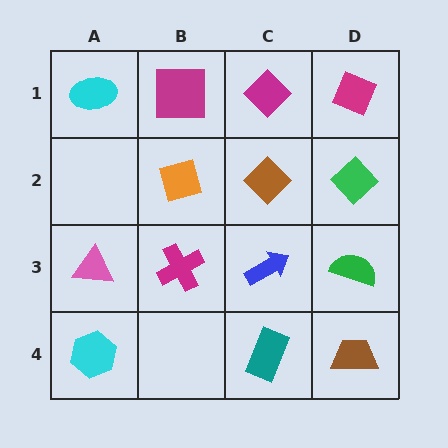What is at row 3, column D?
A green semicircle.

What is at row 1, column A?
A cyan ellipse.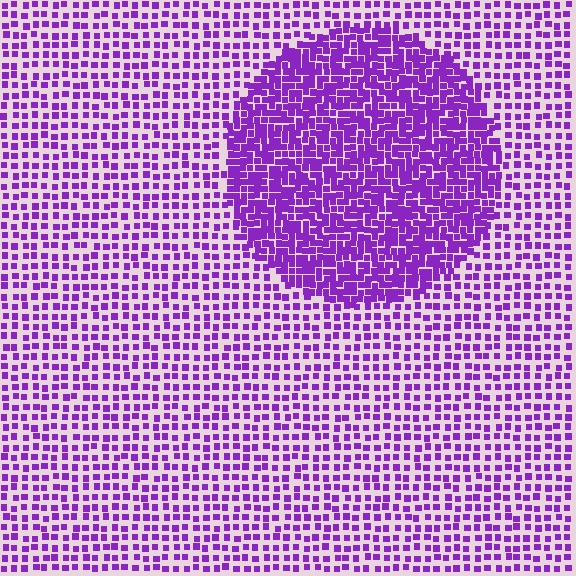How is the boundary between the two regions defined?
The boundary is defined by a change in element density (approximately 2.1x ratio). All elements are the same color, size, and shape.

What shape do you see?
I see a circle.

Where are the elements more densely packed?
The elements are more densely packed inside the circle boundary.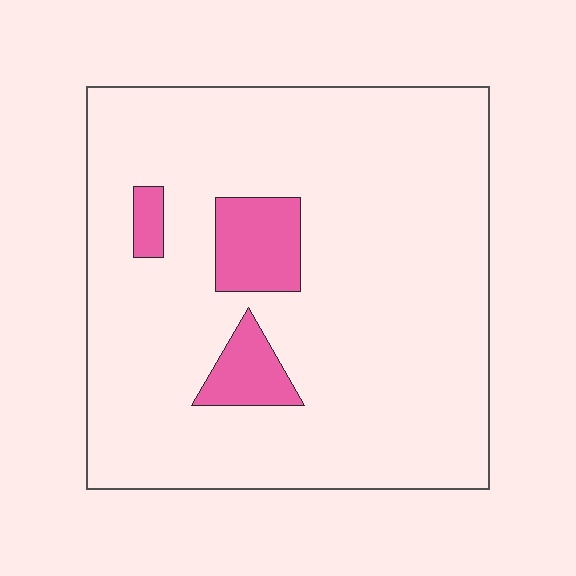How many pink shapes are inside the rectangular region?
3.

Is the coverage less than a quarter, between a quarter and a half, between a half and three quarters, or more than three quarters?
Less than a quarter.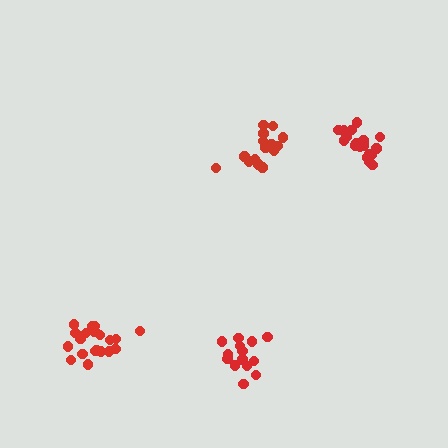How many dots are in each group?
Group 1: 18 dots, Group 2: 20 dots, Group 3: 15 dots, Group 4: 14 dots (67 total).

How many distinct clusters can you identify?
There are 4 distinct clusters.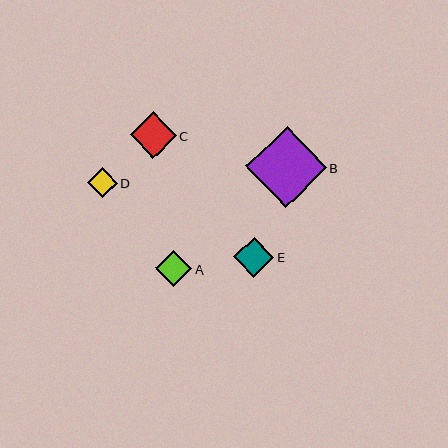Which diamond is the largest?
Diamond B is the largest with a size of approximately 81 pixels.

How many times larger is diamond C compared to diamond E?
Diamond C is approximately 1.2 times the size of diamond E.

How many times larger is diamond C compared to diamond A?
Diamond C is approximately 1.3 times the size of diamond A.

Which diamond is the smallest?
Diamond D is the smallest with a size of approximately 30 pixels.